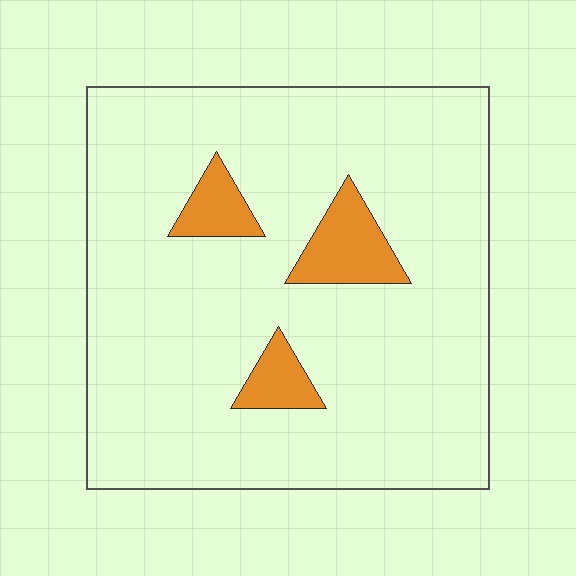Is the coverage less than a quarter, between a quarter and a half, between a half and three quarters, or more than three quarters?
Less than a quarter.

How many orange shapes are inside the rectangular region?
3.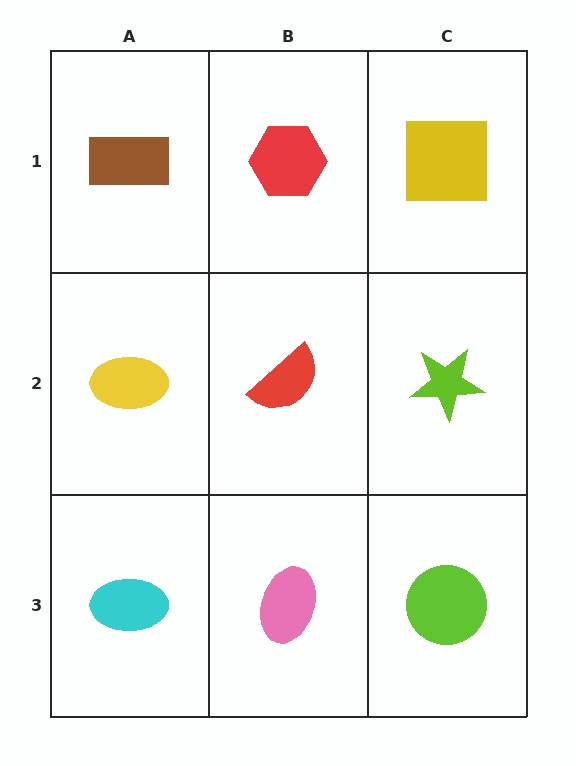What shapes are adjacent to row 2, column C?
A yellow square (row 1, column C), a lime circle (row 3, column C), a red semicircle (row 2, column B).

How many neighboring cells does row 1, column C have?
2.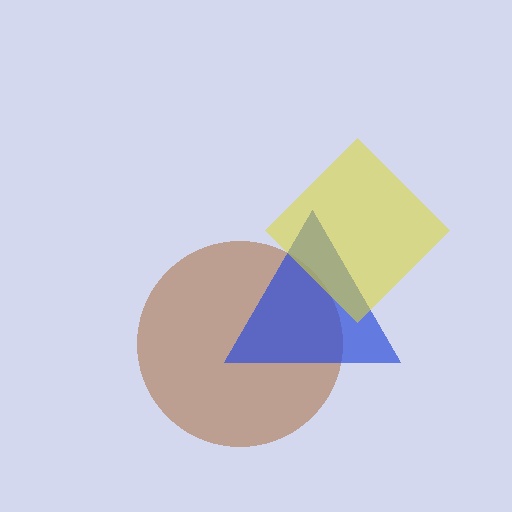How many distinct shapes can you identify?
There are 3 distinct shapes: a brown circle, a blue triangle, a yellow diamond.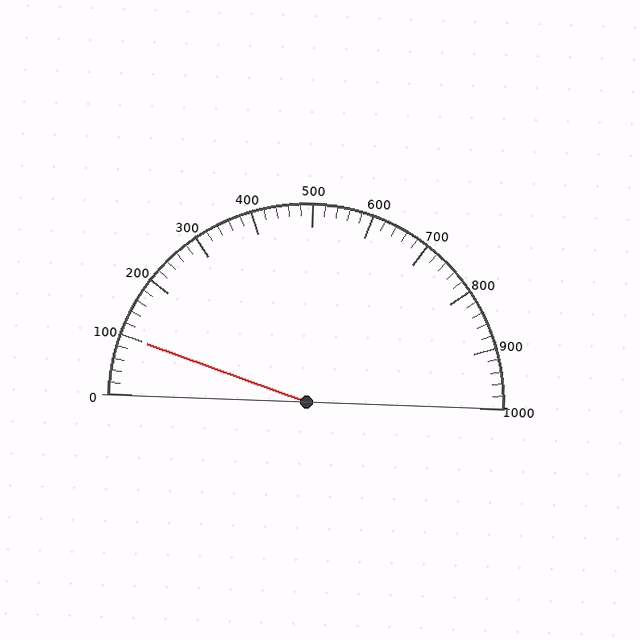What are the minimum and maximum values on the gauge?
The gauge ranges from 0 to 1000.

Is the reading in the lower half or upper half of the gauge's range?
The reading is in the lower half of the range (0 to 1000).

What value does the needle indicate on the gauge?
The needle indicates approximately 100.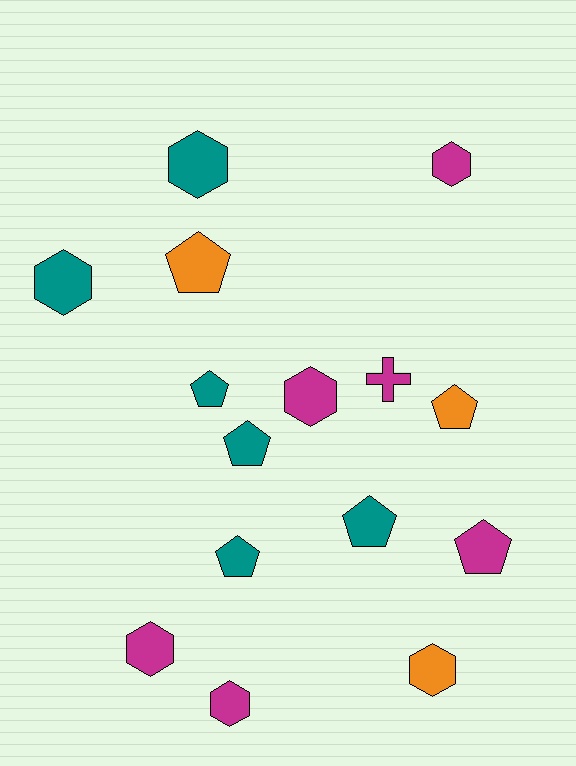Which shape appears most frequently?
Hexagon, with 7 objects.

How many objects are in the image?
There are 15 objects.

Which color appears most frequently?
Magenta, with 6 objects.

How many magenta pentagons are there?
There is 1 magenta pentagon.